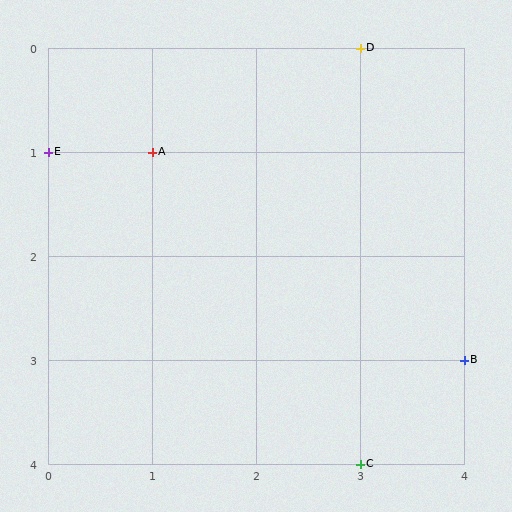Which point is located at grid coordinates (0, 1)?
Point E is at (0, 1).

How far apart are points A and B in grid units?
Points A and B are 3 columns and 2 rows apart (about 3.6 grid units diagonally).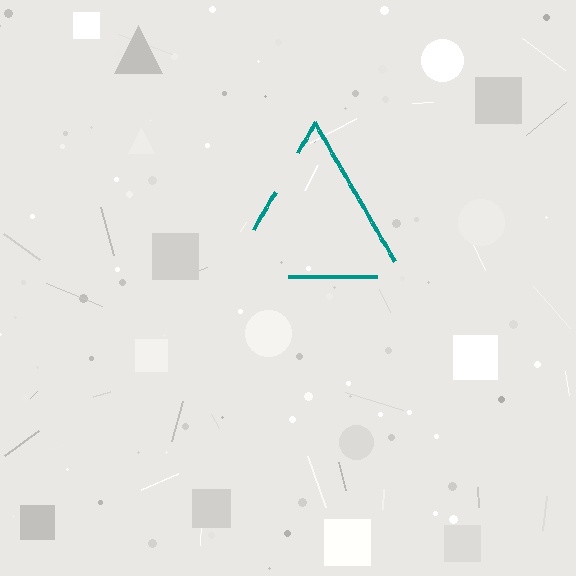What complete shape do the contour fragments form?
The contour fragments form a triangle.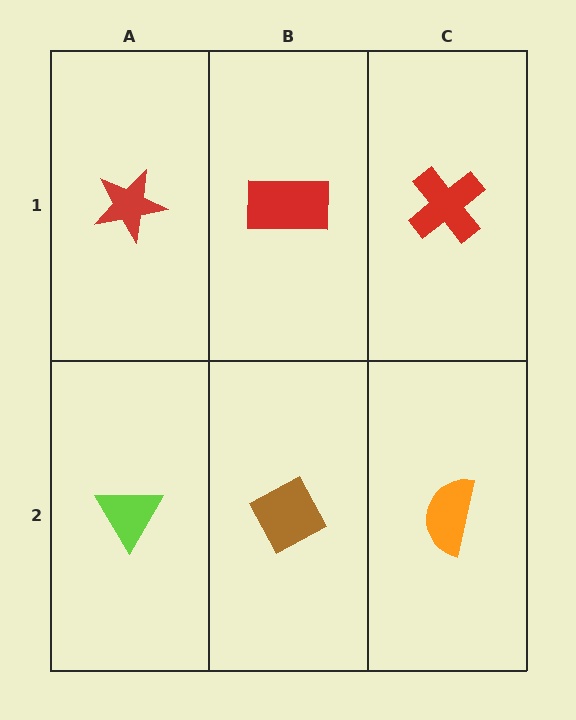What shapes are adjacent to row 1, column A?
A lime triangle (row 2, column A), a red rectangle (row 1, column B).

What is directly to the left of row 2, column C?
A brown diamond.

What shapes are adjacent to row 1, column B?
A brown diamond (row 2, column B), a red star (row 1, column A), a red cross (row 1, column C).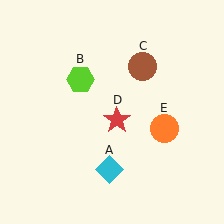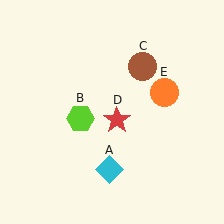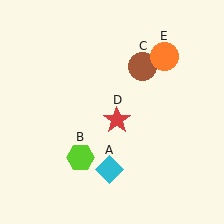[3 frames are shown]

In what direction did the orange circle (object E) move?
The orange circle (object E) moved up.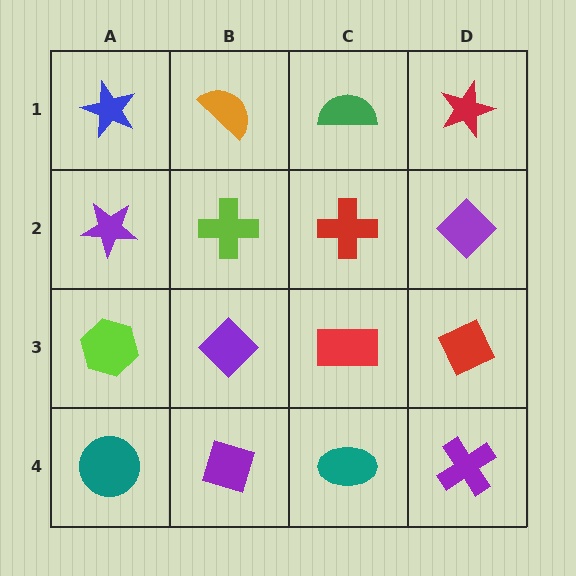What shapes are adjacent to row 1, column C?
A red cross (row 2, column C), an orange semicircle (row 1, column B), a red star (row 1, column D).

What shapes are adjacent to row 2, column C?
A green semicircle (row 1, column C), a red rectangle (row 3, column C), a lime cross (row 2, column B), a purple diamond (row 2, column D).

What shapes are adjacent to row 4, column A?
A lime hexagon (row 3, column A), a purple diamond (row 4, column B).